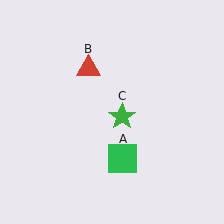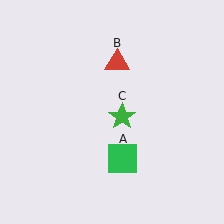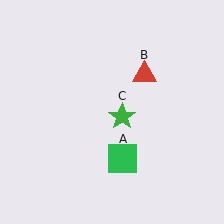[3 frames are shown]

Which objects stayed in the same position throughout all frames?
Green square (object A) and green star (object C) remained stationary.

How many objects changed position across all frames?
1 object changed position: red triangle (object B).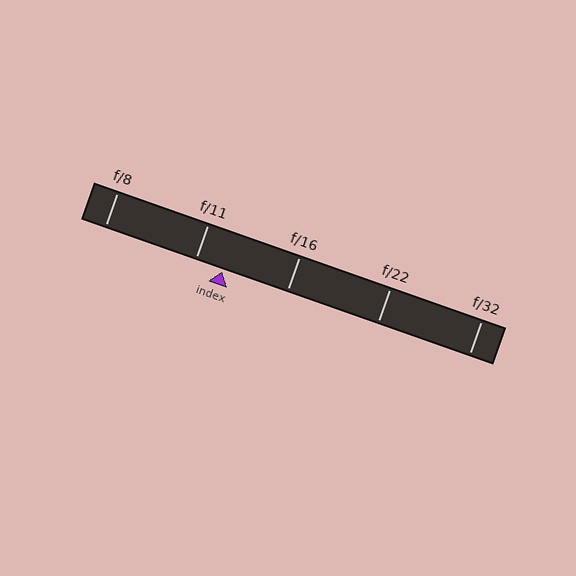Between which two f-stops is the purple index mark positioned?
The index mark is between f/11 and f/16.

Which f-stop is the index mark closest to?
The index mark is closest to f/11.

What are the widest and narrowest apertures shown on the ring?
The widest aperture shown is f/8 and the narrowest is f/32.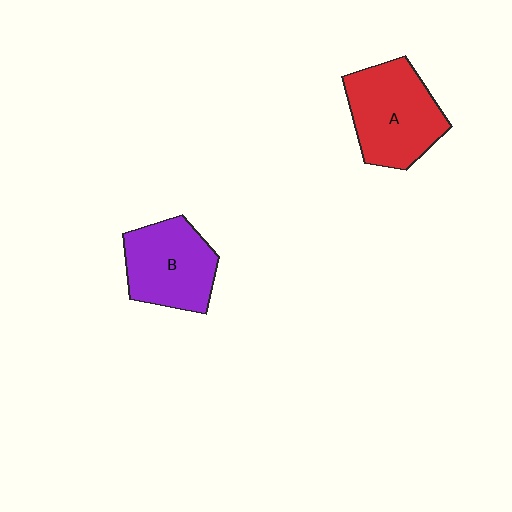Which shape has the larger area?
Shape A (red).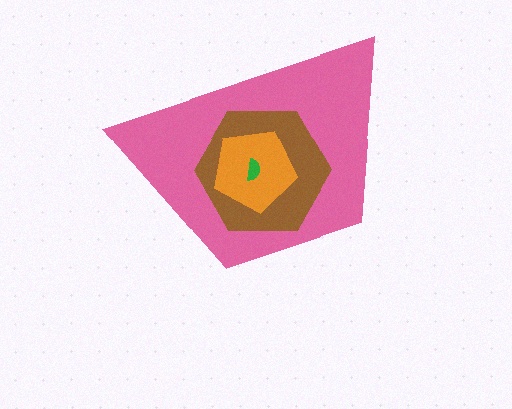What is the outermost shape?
The pink trapezoid.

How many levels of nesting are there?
4.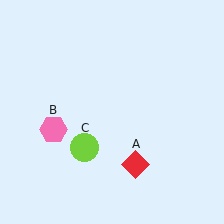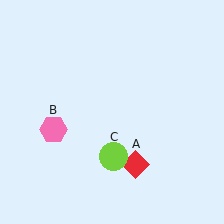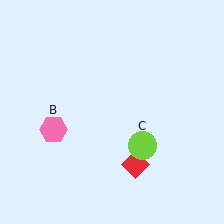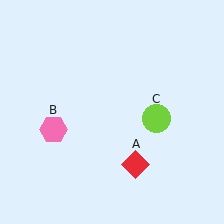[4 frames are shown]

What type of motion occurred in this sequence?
The lime circle (object C) rotated counterclockwise around the center of the scene.